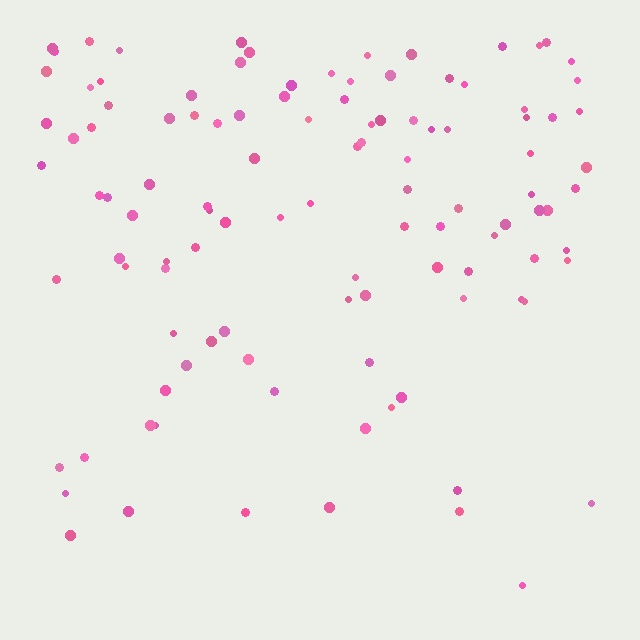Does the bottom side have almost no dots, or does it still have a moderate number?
Still a moderate number, just noticeably fewer than the top.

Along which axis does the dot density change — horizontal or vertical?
Vertical.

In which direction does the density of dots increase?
From bottom to top, with the top side densest.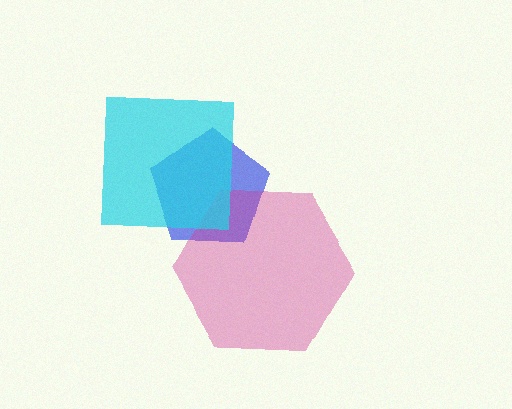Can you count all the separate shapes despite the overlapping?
Yes, there are 3 separate shapes.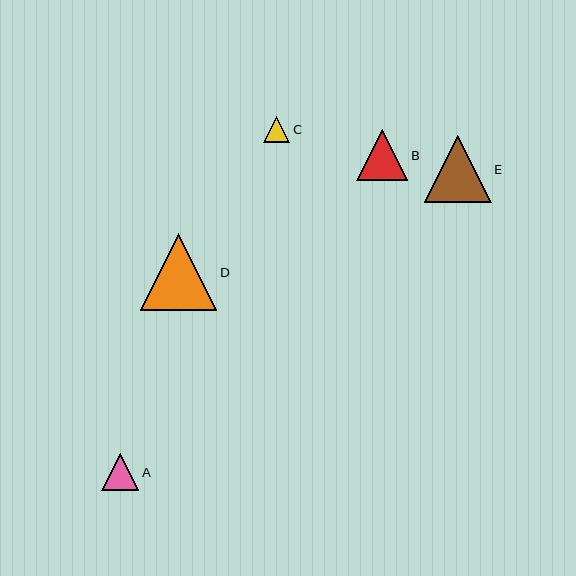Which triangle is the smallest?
Triangle C is the smallest with a size of approximately 26 pixels.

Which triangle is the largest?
Triangle D is the largest with a size of approximately 76 pixels.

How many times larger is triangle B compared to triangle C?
Triangle B is approximately 2.0 times the size of triangle C.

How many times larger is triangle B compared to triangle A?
Triangle B is approximately 1.4 times the size of triangle A.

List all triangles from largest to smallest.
From largest to smallest: D, E, B, A, C.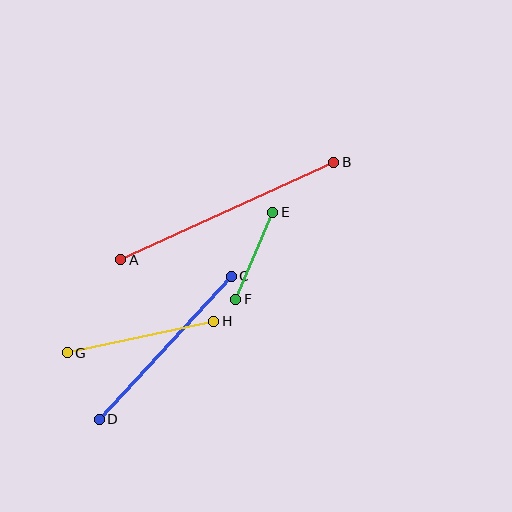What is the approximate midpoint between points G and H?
The midpoint is at approximately (140, 337) pixels.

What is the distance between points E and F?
The distance is approximately 95 pixels.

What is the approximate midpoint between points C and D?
The midpoint is at approximately (165, 348) pixels.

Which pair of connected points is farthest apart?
Points A and B are farthest apart.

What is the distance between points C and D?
The distance is approximately 195 pixels.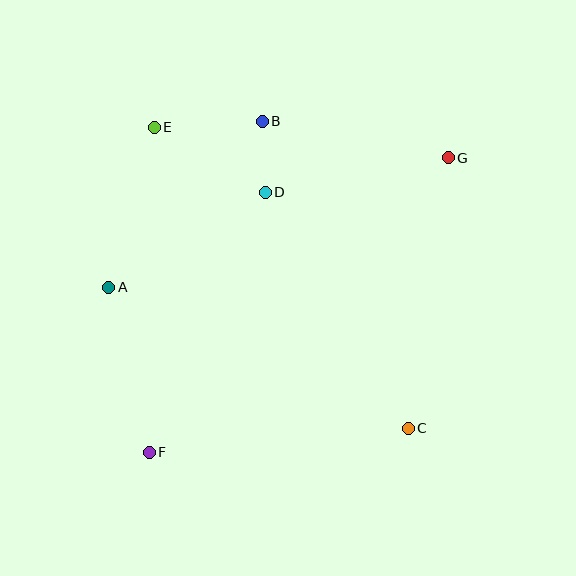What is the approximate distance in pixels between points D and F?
The distance between D and F is approximately 285 pixels.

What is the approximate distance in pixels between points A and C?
The distance between A and C is approximately 331 pixels.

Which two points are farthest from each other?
Points F and G are farthest from each other.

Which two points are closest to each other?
Points B and D are closest to each other.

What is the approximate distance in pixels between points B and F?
The distance between B and F is approximately 350 pixels.